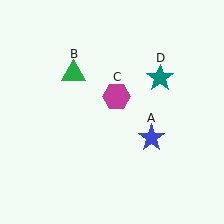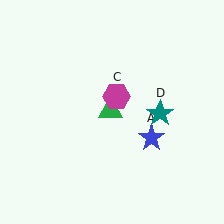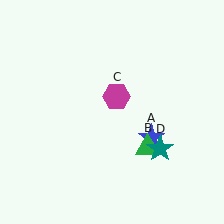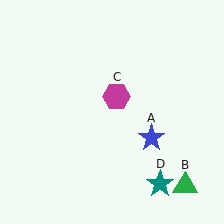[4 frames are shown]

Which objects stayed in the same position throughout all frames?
Blue star (object A) and magenta hexagon (object C) remained stationary.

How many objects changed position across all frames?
2 objects changed position: green triangle (object B), teal star (object D).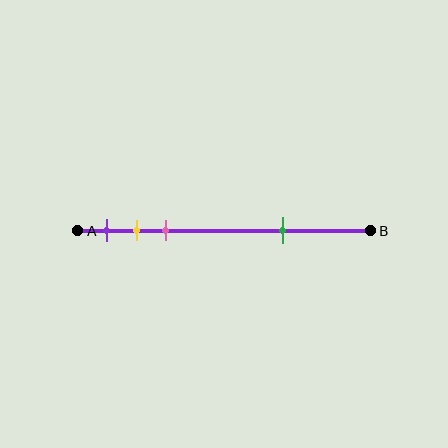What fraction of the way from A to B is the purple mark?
The purple mark is approximately 10% (0.1) of the way from A to B.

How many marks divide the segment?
There are 4 marks dividing the segment.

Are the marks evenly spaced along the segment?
No, the marks are not evenly spaced.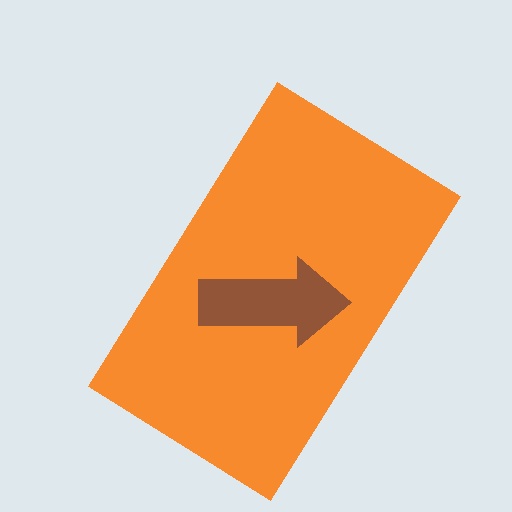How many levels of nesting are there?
2.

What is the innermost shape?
The brown arrow.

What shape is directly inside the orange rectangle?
The brown arrow.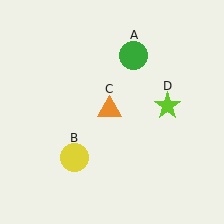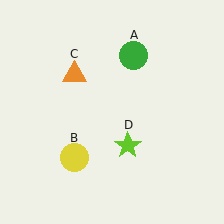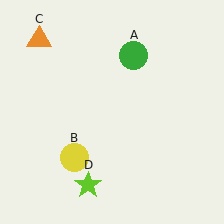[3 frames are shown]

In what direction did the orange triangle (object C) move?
The orange triangle (object C) moved up and to the left.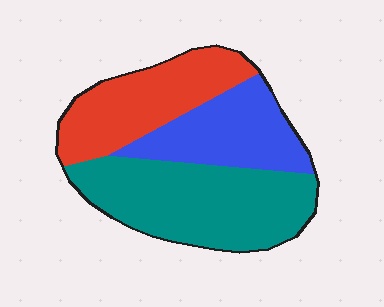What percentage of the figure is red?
Red covers around 30% of the figure.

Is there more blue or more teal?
Teal.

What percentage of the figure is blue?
Blue takes up about one quarter (1/4) of the figure.